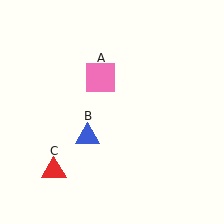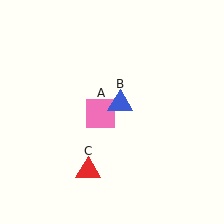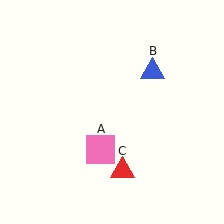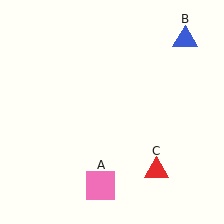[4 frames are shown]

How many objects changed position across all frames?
3 objects changed position: pink square (object A), blue triangle (object B), red triangle (object C).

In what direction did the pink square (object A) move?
The pink square (object A) moved down.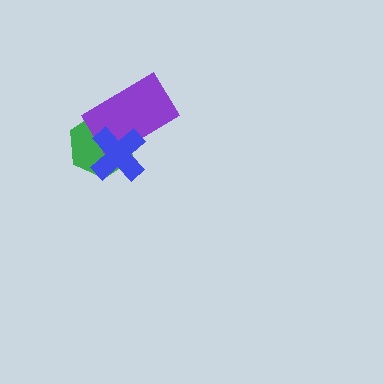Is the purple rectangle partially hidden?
Yes, it is partially covered by another shape.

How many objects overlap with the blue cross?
2 objects overlap with the blue cross.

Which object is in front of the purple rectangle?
The blue cross is in front of the purple rectangle.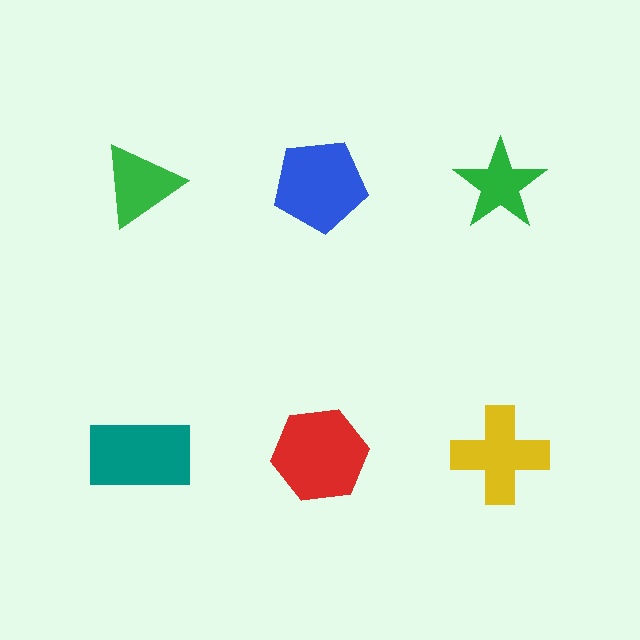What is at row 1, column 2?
A blue pentagon.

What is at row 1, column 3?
A green star.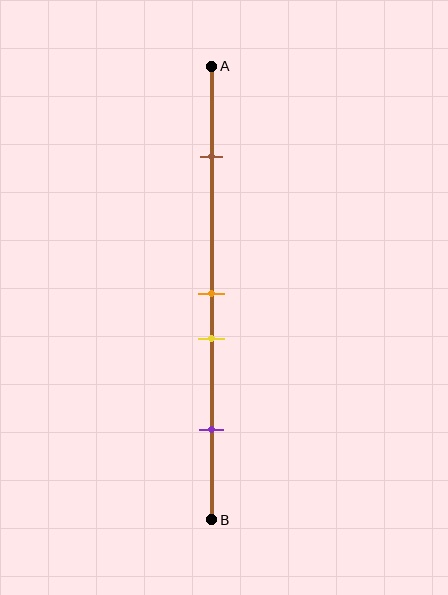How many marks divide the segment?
There are 4 marks dividing the segment.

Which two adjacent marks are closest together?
The orange and yellow marks are the closest adjacent pair.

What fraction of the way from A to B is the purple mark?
The purple mark is approximately 80% (0.8) of the way from A to B.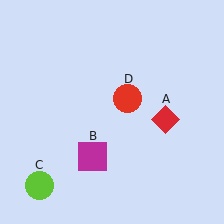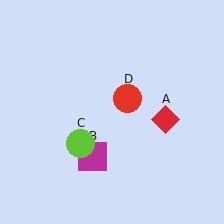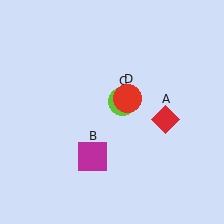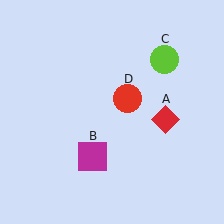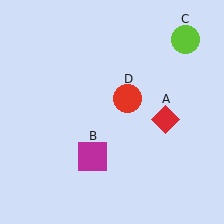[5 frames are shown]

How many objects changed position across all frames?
1 object changed position: lime circle (object C).